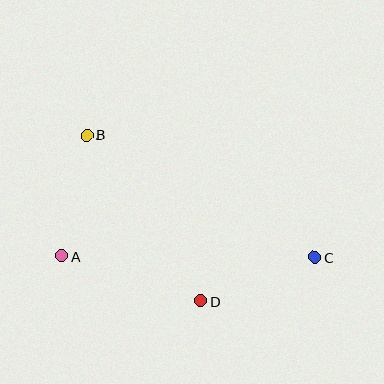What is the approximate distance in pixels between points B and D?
The distance between B and D is approximately 201 pixels.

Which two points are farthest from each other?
Points B and C are farthest from each other.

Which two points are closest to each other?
Points C and D are closest to each other.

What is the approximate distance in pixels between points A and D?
The distance between A and D is approximately 146 pixels.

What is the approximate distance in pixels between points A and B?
The distance between A and B is approximately 123 pixels.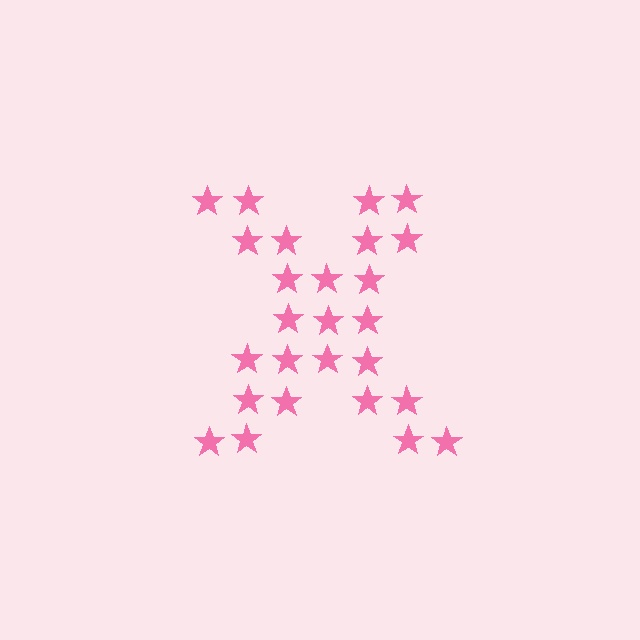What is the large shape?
The large shape is the letter X.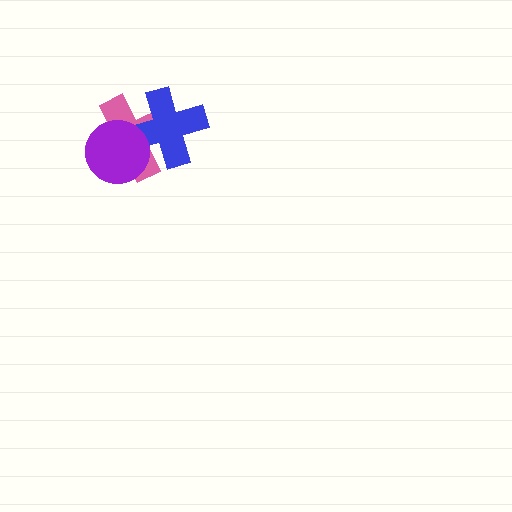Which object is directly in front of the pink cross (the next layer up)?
The blue cross is directly in front of the pink cross.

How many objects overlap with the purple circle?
2 objects overlap with the purple circle.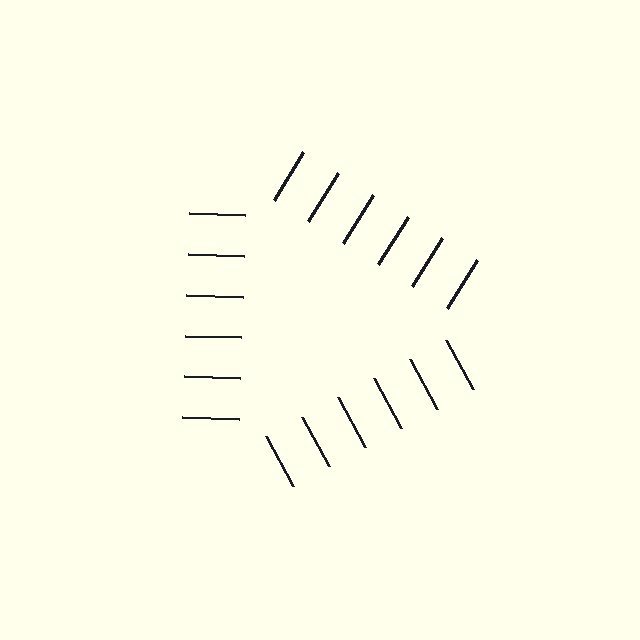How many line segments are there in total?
18 — 6 along each of the 3 edges.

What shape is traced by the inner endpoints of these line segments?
An illusory triangle — the line segments terminate on its edges but no continuous stroke is drawn.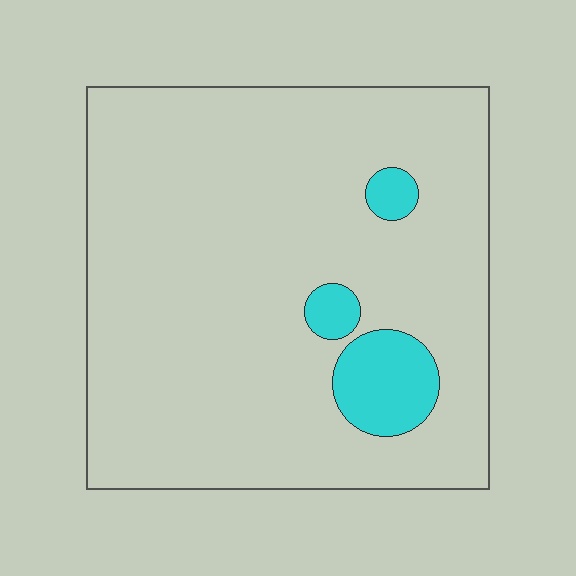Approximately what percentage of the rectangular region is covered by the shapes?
Approximately 10%.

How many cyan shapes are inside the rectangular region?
3.